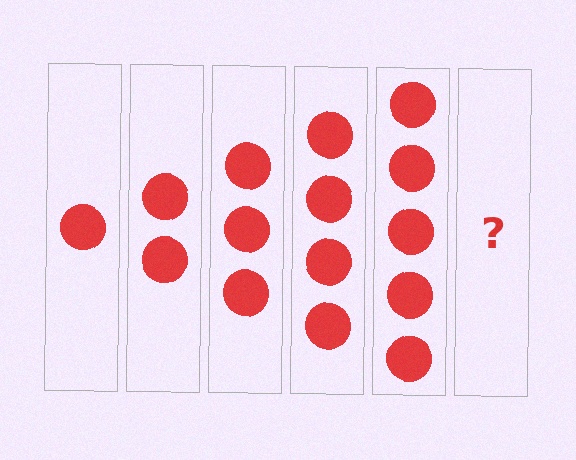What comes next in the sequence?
The next element should be 6 circles.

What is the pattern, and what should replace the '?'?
The pattern is that each step adds one more circle. The '?' should be 6 circles.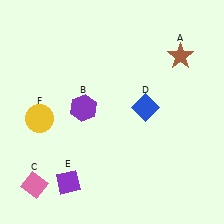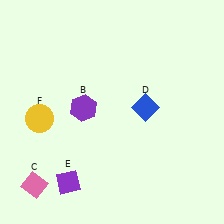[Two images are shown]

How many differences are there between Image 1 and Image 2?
There is 1 difference between the two images.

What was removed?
The brown star (A) was removed in Image 2.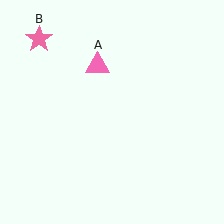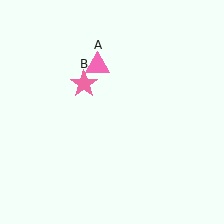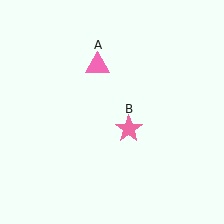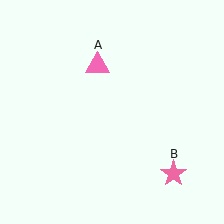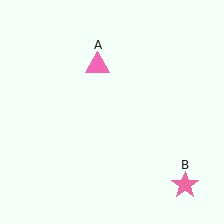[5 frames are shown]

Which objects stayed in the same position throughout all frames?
Pink triangle (object A) remained stationary.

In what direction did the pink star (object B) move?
The pink star (object B) moved down and to the right.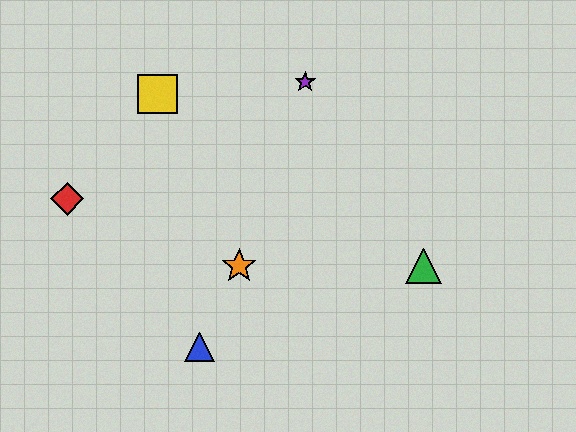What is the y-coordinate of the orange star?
The orange star is at y≈266.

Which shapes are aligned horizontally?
The green triangle, the orange star are aligned horizontally.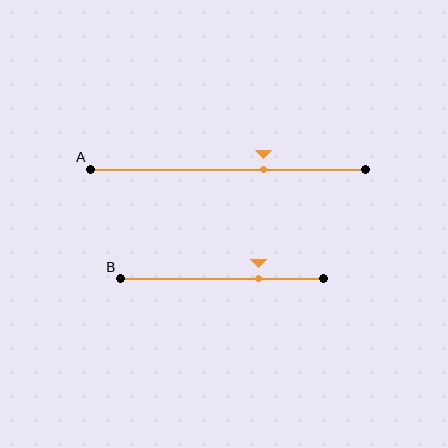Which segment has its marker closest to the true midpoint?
Segment A has its marker closest to the true midpoint.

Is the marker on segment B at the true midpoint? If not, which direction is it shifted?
No, the marker on segment B is shifted to the right by about 18% of the segment length.